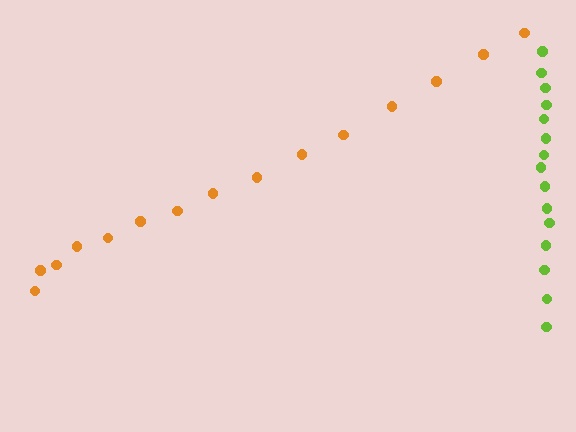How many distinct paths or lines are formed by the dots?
There are 2 distinct paths.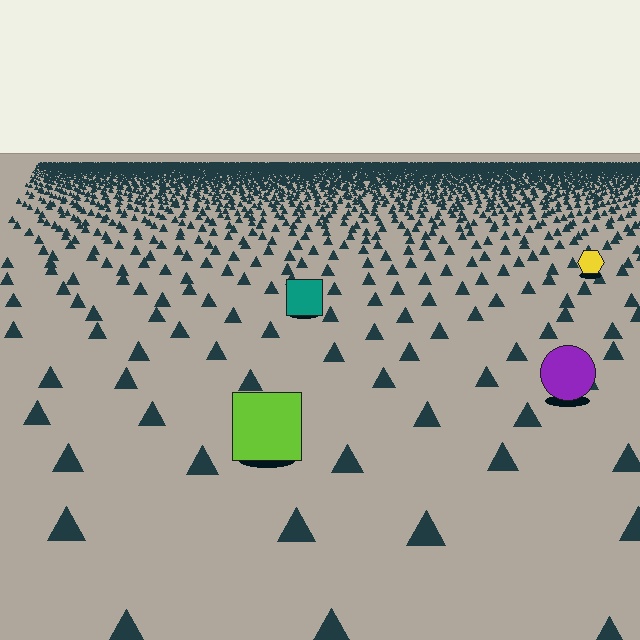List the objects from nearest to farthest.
From nearest to farthest: the lime square, the purple circle, the teal square, the yellow hexagon.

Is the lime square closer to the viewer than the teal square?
Yes. The lime square is closer — you can tell from the texture gradient: the ground texture is coarser near it.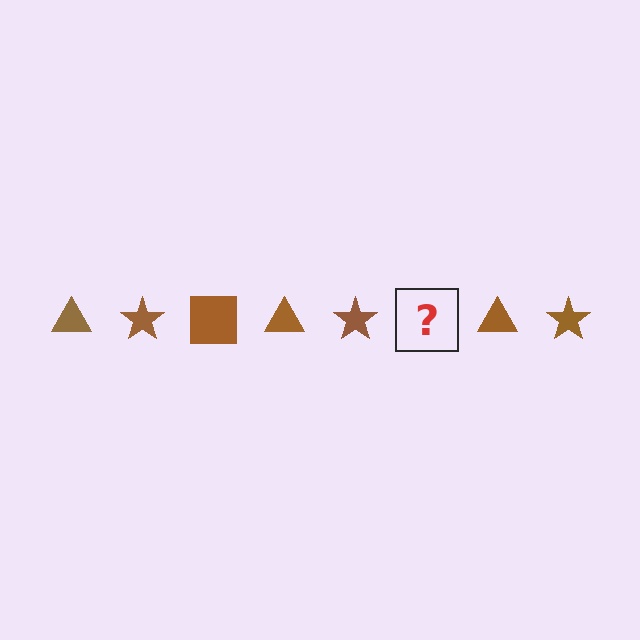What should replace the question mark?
The question mark should be replaced with a brown square.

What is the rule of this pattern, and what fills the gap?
The rule is that the pattern cycles through triangle, star, square shapes in brown. The gap should be filled with a brown square.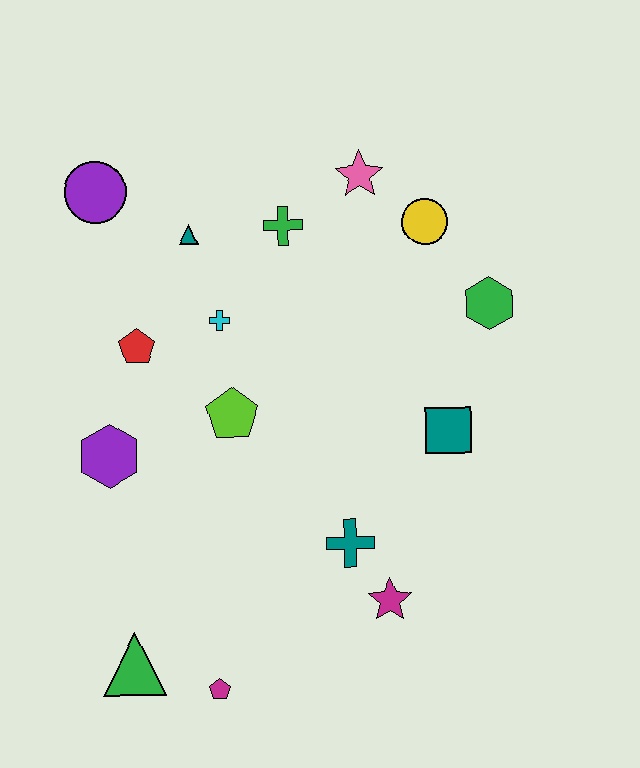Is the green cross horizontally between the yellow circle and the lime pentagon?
Yes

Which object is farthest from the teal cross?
The purple circle is farthest from the teal cross.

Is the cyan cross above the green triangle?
Yes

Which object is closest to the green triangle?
The magenta pentagon is closest to the green triangle.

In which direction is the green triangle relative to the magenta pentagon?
The green triangle is to the left of the magenta pentagon.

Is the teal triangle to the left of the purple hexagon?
No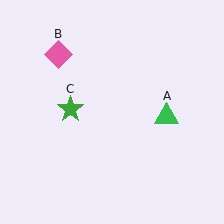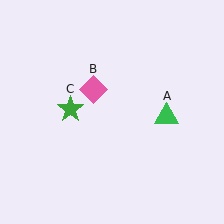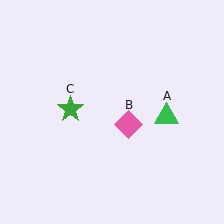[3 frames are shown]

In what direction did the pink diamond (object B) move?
The pink diamond (object B) moved down and to the right.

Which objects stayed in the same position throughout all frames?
Green triangle (object A) and green star (object C) remained stationary.